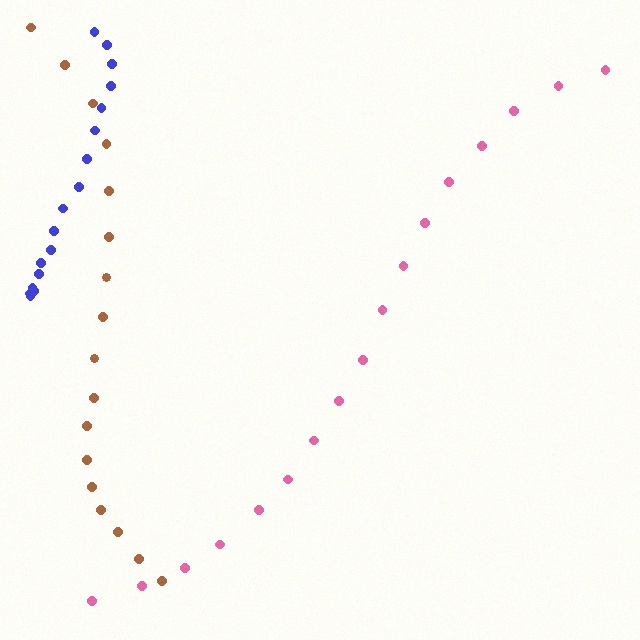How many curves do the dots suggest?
There are 3 distinct paths.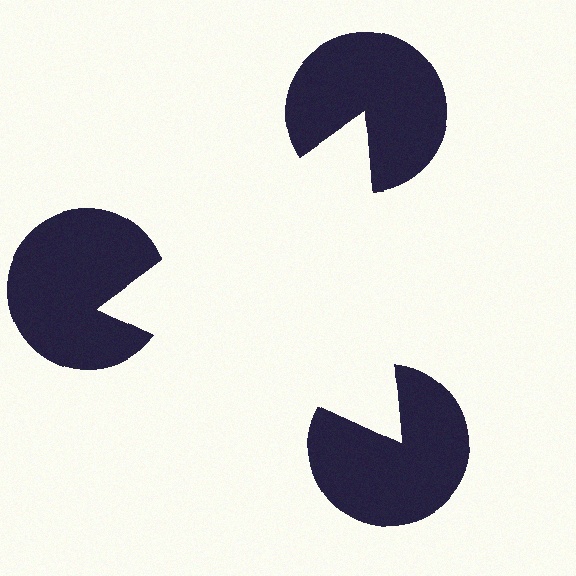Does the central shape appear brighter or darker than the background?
It typically appears slightly brighter than the background, even though no actual brightness change is drawn.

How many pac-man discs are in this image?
There are 3 — one at each vertex of the illusory triangle.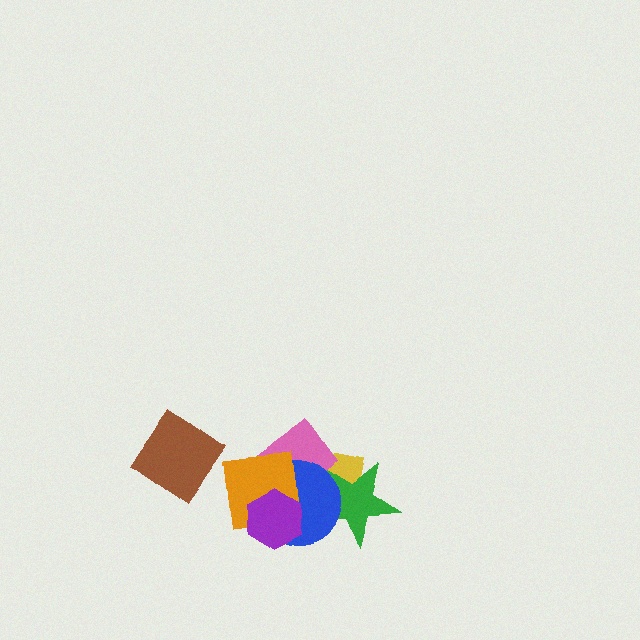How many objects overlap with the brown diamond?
0 objects overlap with the brown diamond.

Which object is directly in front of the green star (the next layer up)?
The pink rectangle is directly in front of the green star.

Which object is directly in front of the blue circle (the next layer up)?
The orange square is directly in front of the blue circle.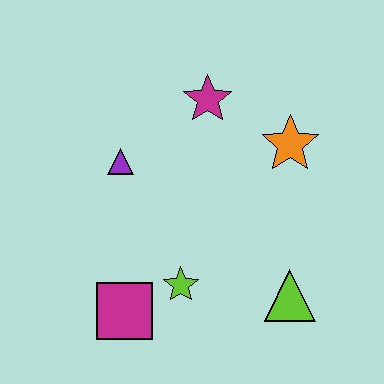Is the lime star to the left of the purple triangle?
No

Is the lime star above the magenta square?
Yes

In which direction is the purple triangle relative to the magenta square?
The purple triangle is above the magenta square.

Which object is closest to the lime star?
The magenta square is closest to the lime star.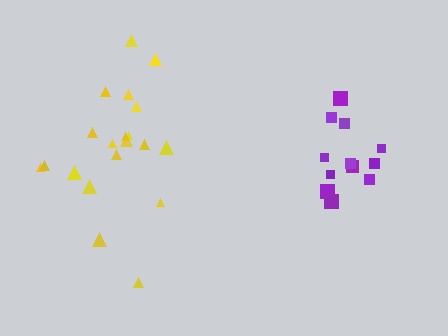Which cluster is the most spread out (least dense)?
Yellow.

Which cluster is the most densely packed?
Purple.